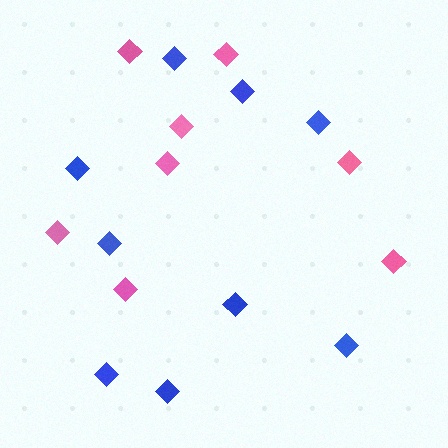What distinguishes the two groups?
There are 2 groups: one group of pink diamonds (8) and one group of blue diamonds (9).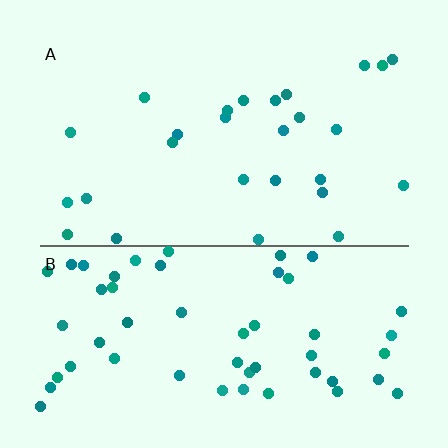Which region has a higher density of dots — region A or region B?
B (the bottom).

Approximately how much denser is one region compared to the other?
Approximately 2.0× — region B over region A.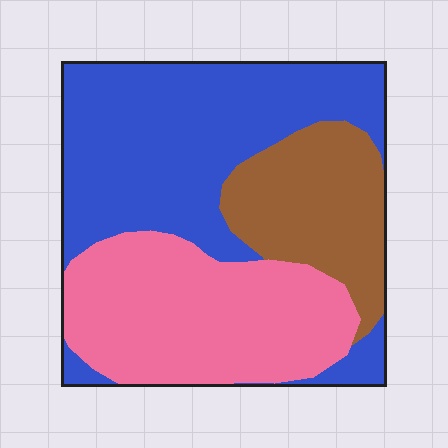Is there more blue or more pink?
Blue.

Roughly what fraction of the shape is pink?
Pink takes up about one third (1/3) of the shape.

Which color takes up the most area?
Blue, at roughly 45%.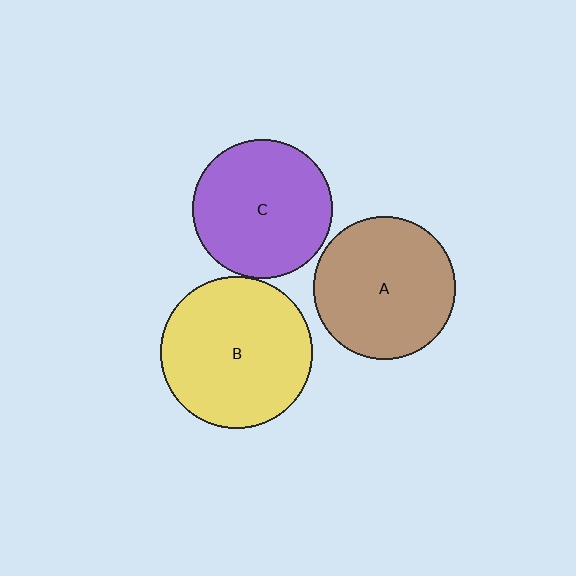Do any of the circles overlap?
No, none of the circles overlap.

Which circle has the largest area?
Circle B (yellow).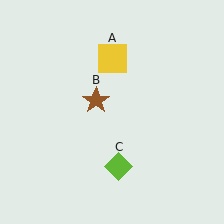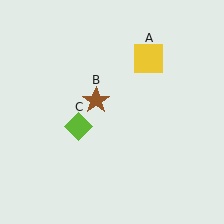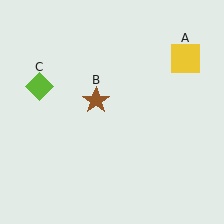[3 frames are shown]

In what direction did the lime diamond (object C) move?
The lime diamond (object C) moved up and to the left.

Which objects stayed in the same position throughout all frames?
Brown star (object B) remained stationary.